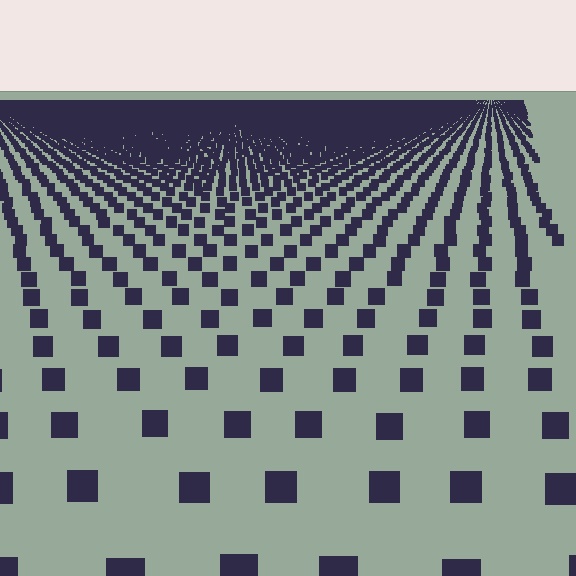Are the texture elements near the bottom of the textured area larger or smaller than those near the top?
Larger. Near the bottom, elements are closer to the viewer and appear at a bigger on-screen size.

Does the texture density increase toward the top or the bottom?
Density increases toward the top.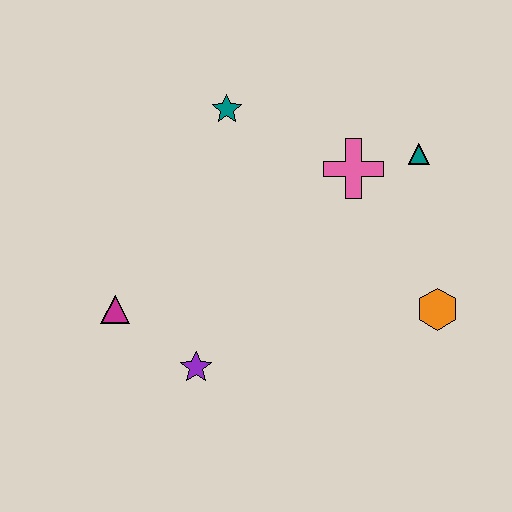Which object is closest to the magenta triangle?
The purple star is closest to the magenta triangle.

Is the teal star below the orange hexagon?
No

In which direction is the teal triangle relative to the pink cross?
The teal triangle is to the right of the pink cross.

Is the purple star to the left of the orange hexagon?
Yes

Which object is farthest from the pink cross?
The magenta triangle is farthest from the pink cross.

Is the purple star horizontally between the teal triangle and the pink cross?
No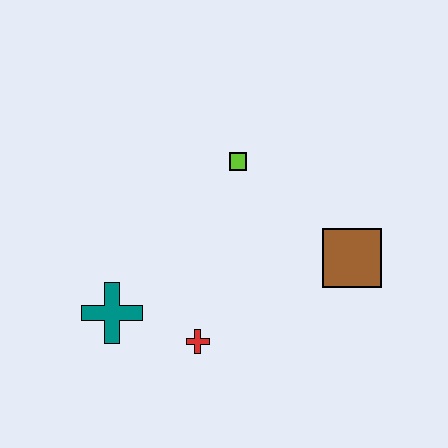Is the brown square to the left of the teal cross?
No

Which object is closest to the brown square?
The lime square is closest to the brown square.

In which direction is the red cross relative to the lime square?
The red cross is below the lime square.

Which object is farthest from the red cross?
The lime square is farthest from the red cross.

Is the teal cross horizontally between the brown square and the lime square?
No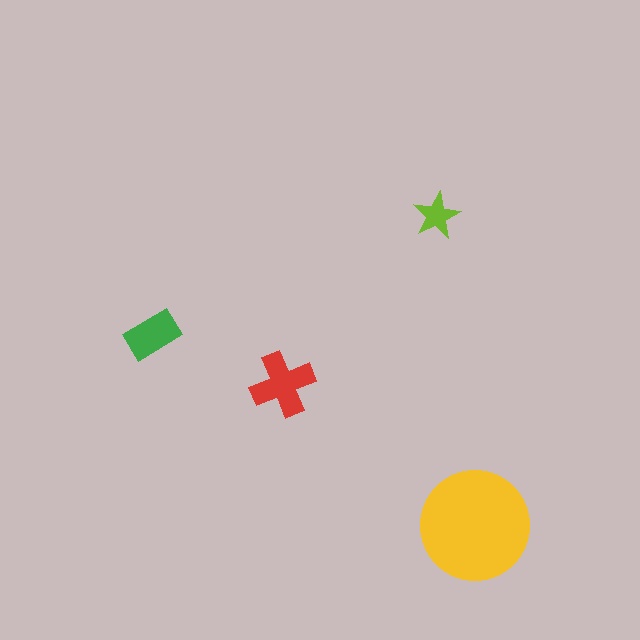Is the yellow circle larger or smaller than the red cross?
Larger.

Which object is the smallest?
The lime star.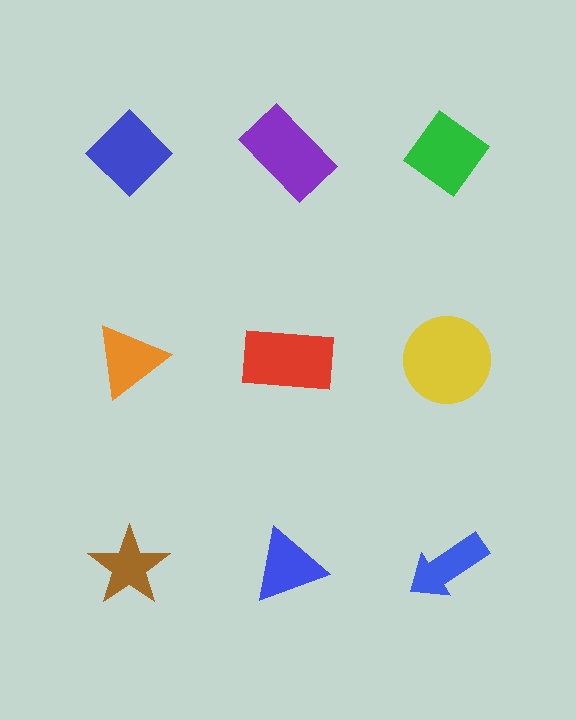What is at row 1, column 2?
A purple rectangle.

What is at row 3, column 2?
A blue triangle.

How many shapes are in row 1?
3 shapes.